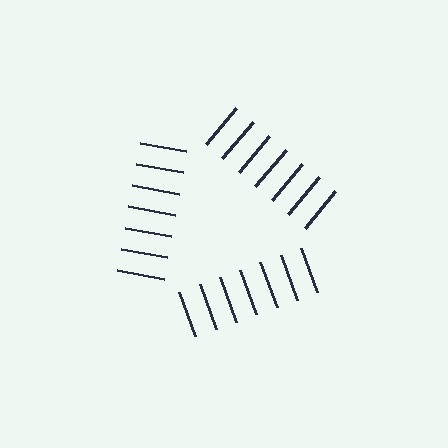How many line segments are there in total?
21 — 7 along each of the 3 edges.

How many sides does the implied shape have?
3 sides — the line-ends trace a triangle.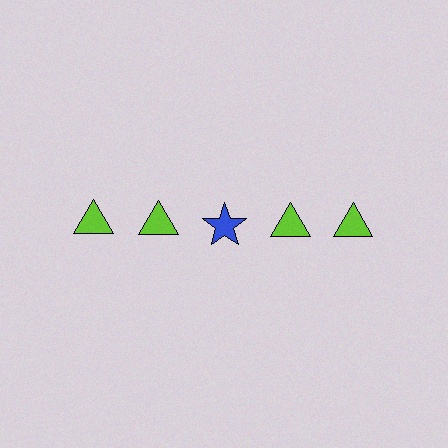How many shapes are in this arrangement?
There are 5 shapes arranged in a grid pattern.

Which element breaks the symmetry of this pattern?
The blue star in the top row, center column breaks the symmetry. All other shapes are lime triangles.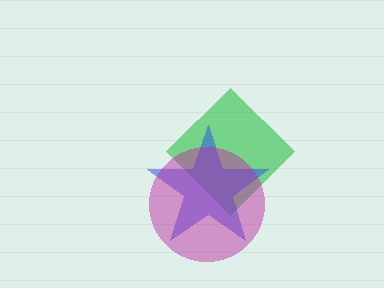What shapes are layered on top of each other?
The layered shapes are: a green diamond, a blue star, a magenta circle.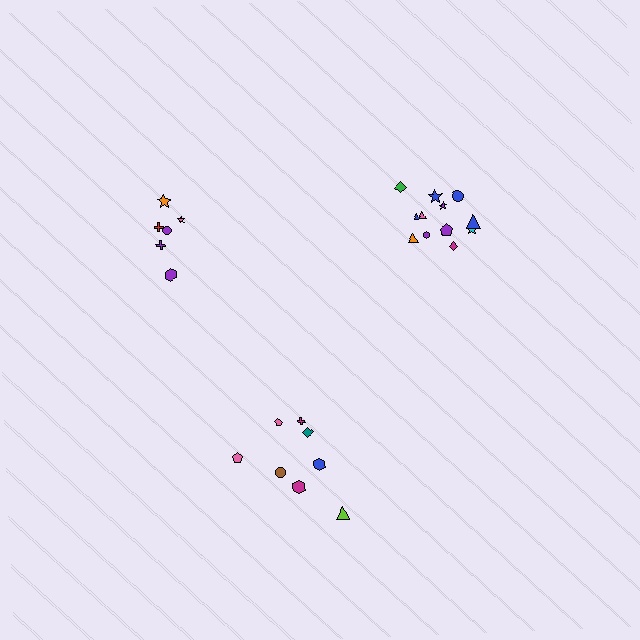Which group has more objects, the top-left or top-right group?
The top-right group.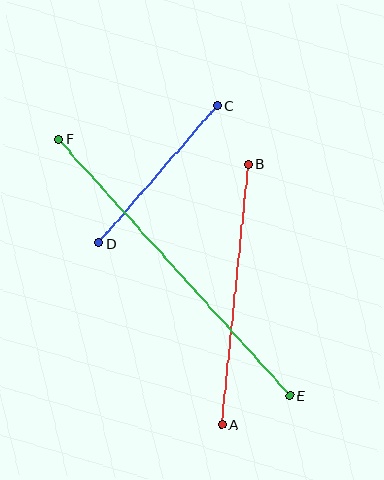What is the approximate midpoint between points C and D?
The midpoint is at approximately (158, 174) pixels.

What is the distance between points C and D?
The distance is approximately 182 pixels.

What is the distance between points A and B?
The distance is approximately 262 pixels.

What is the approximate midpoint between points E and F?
The midpoint is at approximately (174, 267) pixels.